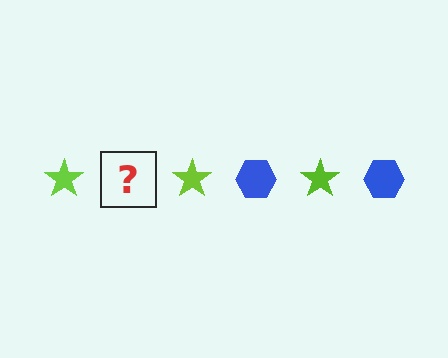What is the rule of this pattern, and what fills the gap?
The rule is that the pattern alternates between lime star and blue hexagon. The gap should be filled with a blue hexagon.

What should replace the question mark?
The question mark should be replaced with a blue hexagon.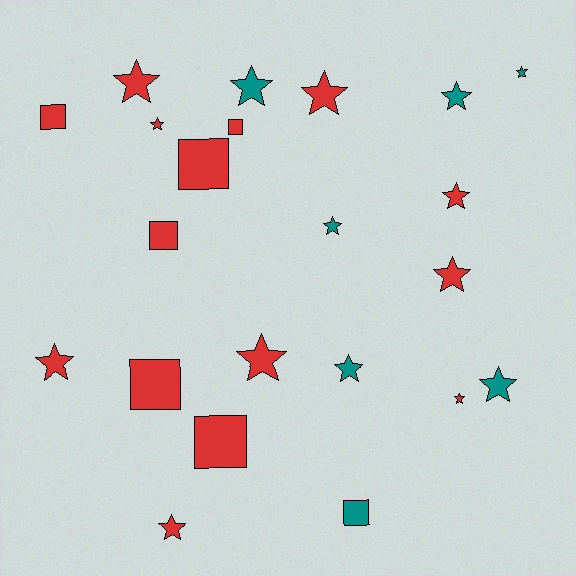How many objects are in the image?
There are 22 objects.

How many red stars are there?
There are 9 red stars.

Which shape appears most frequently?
Star, with 15 objects.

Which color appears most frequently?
Red, with 15 objects.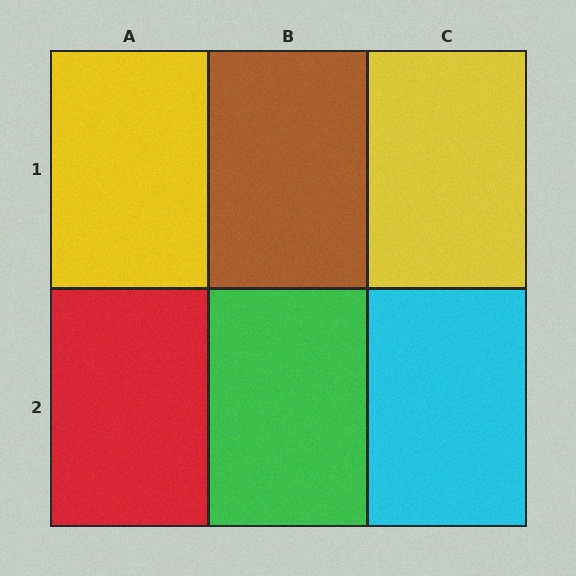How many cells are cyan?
1 cell is cyan.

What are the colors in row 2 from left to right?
Red, green, cyan.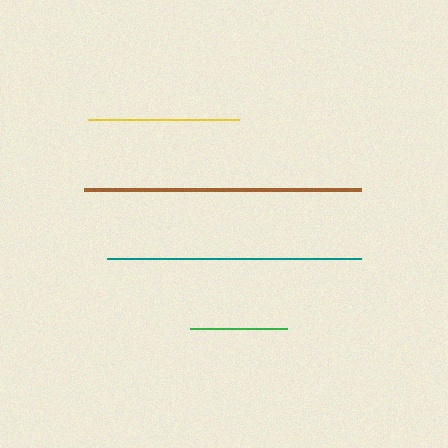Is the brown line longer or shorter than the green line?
The brown line is longer than the green line.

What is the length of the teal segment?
The teal segment is approximately 253 pixels long.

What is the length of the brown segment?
The brown segment is approximately 278 pixels long.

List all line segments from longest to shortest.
From longest to shortest: brown, teal, yellow, green.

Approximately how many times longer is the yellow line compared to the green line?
The yellow line is approximately 1.5 times the length of the green line.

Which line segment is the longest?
The brown line is the longest at approximately 278 pixels.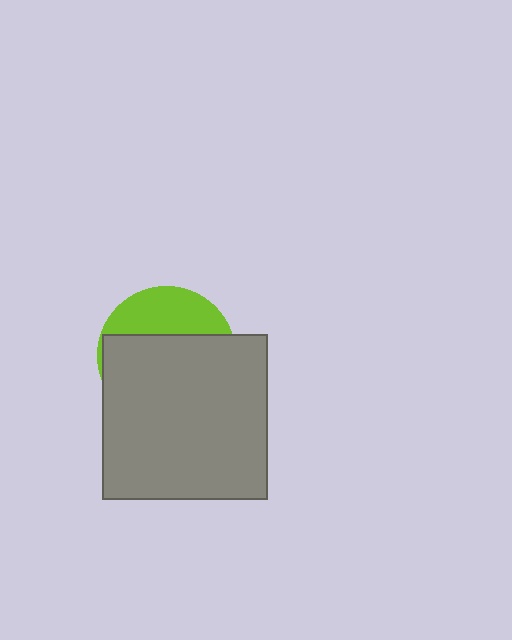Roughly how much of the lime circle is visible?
A small part of it is visible (roughly 31%).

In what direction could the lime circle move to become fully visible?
The lime circle could move up. That would shift it out from behind the gray square entirely.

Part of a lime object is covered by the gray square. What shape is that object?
It is a circle.